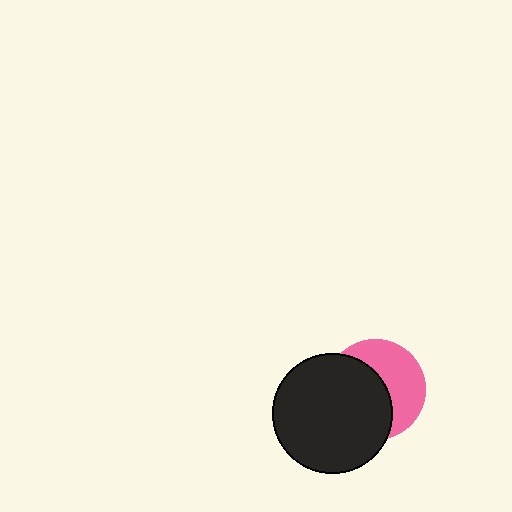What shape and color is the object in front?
The object in front is a black circle.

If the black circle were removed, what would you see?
You would see the complete pink circle.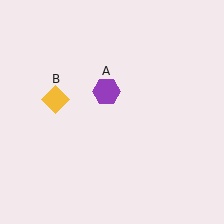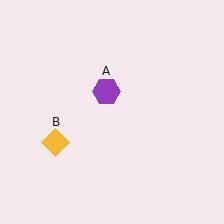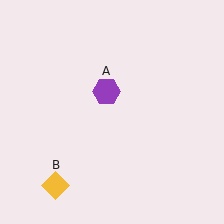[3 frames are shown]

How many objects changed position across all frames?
1 object changed position: yellow diamond (object B).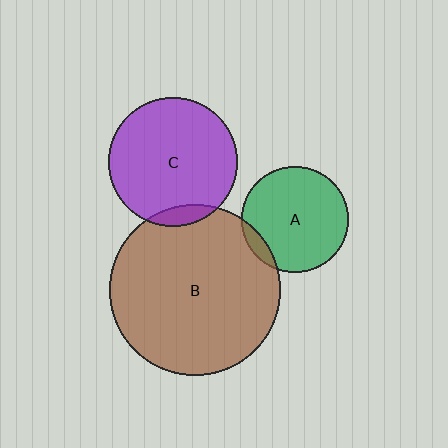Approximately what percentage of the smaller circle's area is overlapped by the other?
Approximately 10%.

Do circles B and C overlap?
Yes.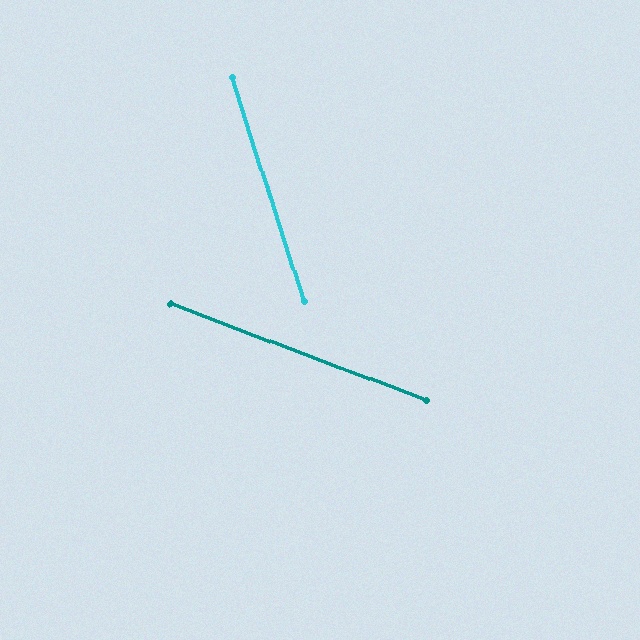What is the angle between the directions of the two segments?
Approximately 52 degrees.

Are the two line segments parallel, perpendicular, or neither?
Neither parallel nor perpendicular — they differ by about 52°.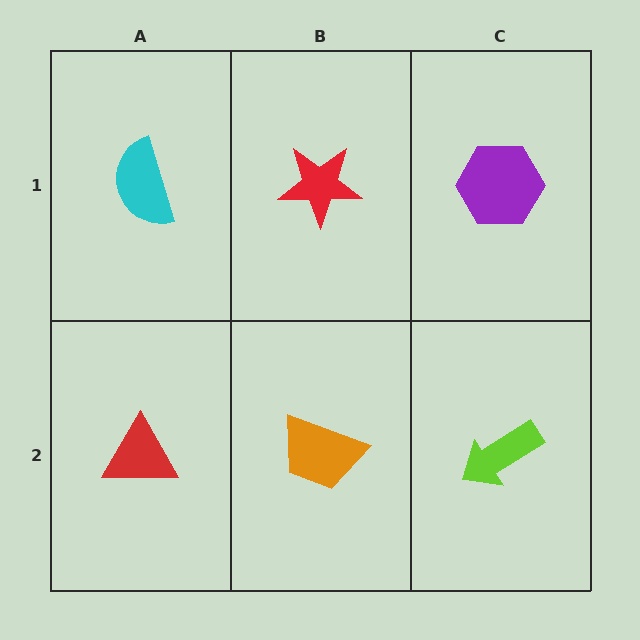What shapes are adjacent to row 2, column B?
A red star (row 1, column B), a red triangle (row 2, column A), a lime arrow (row 2, column C).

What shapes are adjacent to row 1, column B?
An orange trapezoid (row 2, column B), a cyan semicircle (row 1, column A), a purple hexagon (row 1, column C).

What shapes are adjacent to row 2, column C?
A purple hexagon (row 1, column C), an orange trapezoid (row 2, column B).